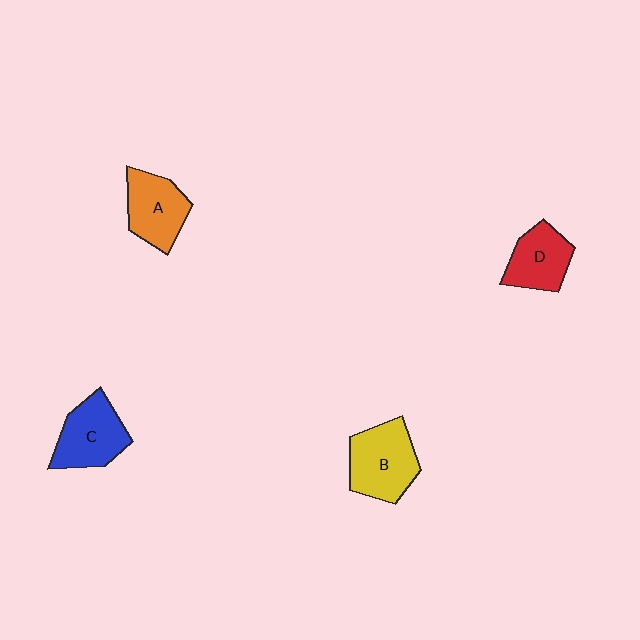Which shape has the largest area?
Shape B (yellow).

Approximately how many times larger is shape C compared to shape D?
Approximately 1.2 times.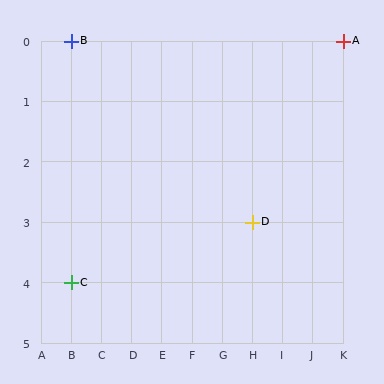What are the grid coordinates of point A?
Point A is at grid coordinates (K, 0).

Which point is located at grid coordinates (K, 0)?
Point A is at (K, 0).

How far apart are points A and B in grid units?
Points A and B are 9 columns apart.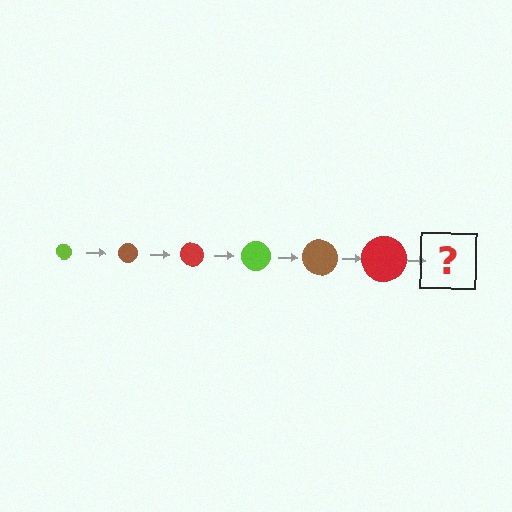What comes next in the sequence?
The next element should be a lime circle, larger than the previous one.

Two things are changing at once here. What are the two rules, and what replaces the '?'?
The two rules are that the circle grows larger each step and the color cycles through lime, brown, and red. The '?' should be a lime circle, larger than the previous one.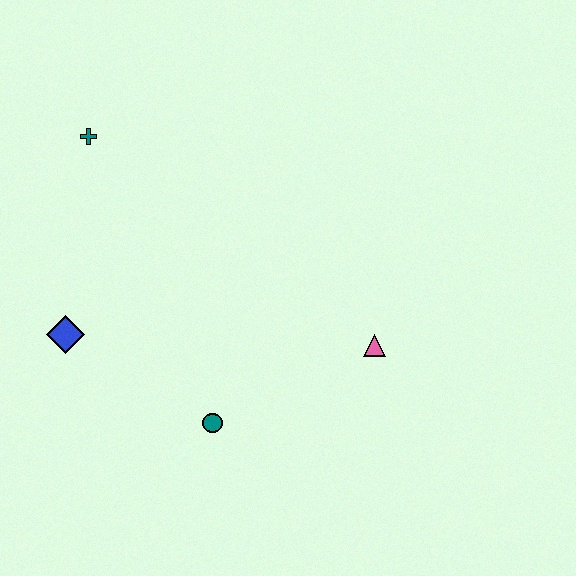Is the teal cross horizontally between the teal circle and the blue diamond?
Yes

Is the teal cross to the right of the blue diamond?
Yes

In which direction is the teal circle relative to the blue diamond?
The teal circle is to the right of the blue diamond.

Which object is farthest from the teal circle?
The teal cross is farthest from the teal circle.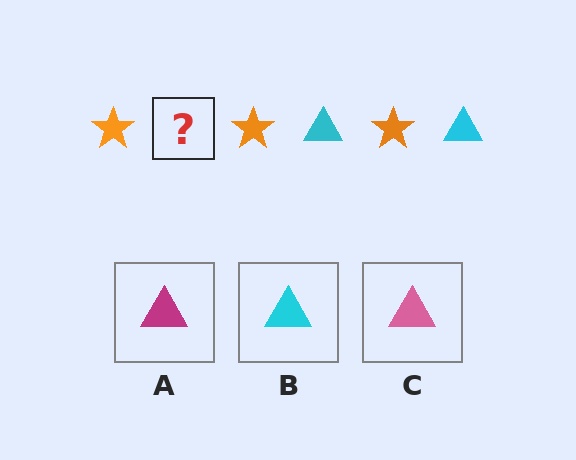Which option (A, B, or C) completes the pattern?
B.